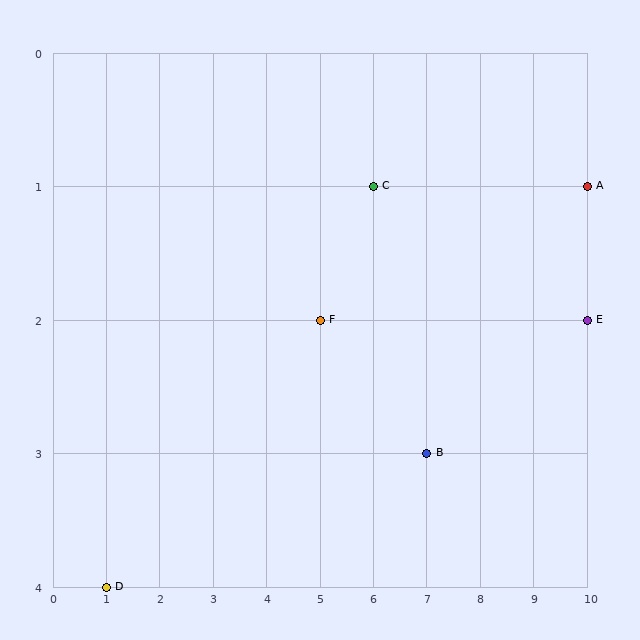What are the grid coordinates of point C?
Point C is at grid coordinates (6, 1).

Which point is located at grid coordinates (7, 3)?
Point B is at (7, 3).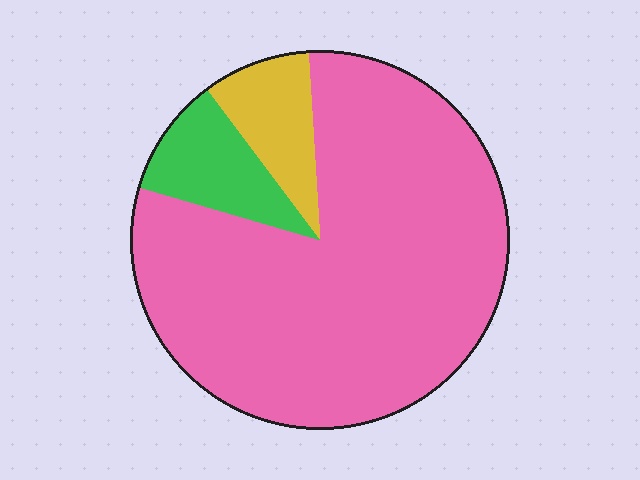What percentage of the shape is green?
Green covers 10% of the shape.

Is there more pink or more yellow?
Pink.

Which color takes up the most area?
Pink, at roughly 80%.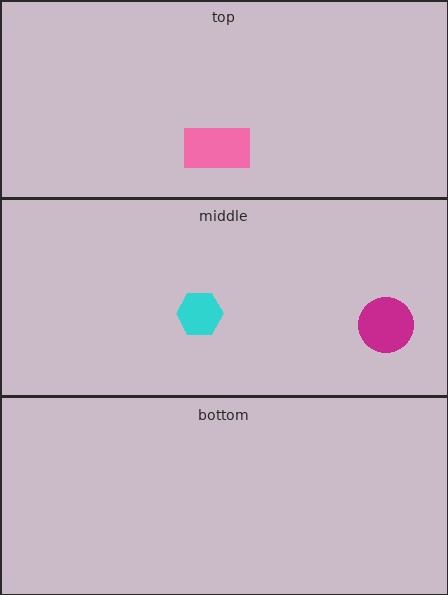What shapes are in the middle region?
The cyan hexagon, the magenta circle.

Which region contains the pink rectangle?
The top region.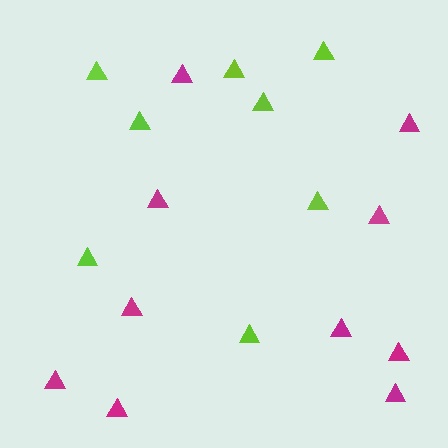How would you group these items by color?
There are 2 groups: one group of magenta triangles (10) and one group of lime triangles (8).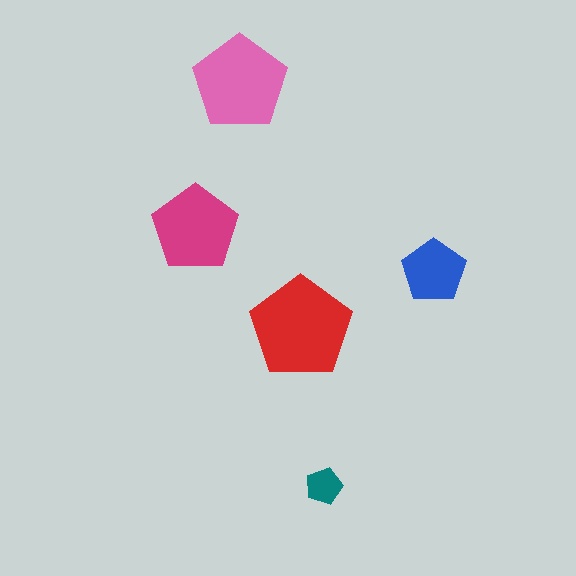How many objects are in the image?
There are 5 objects in the image.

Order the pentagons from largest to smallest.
the red one, the pink one, the magenta one, the blue one, the teal one.